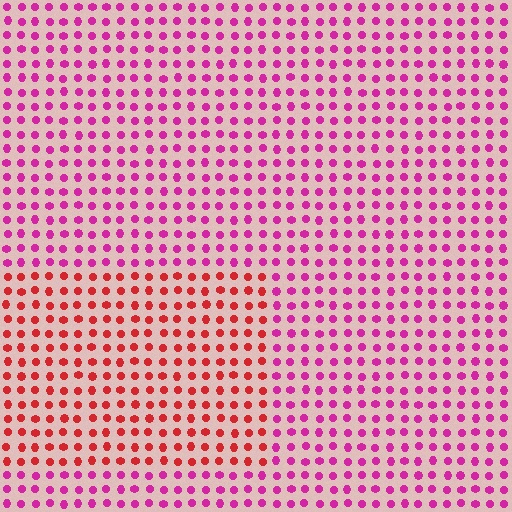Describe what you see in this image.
The image is filled with small magenta elements in a uniform arrangement. A rectangle-shaped region is visible where the elements are tinted to a slightly different hue, forming a subtle color boundary.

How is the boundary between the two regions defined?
The boundary is defined purely by a slight shift in hue (about 41 degrees). Spacing, size, and orientation are identical on both sides.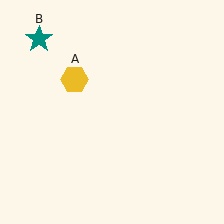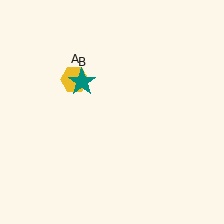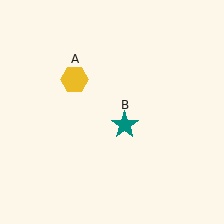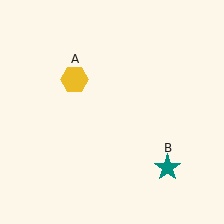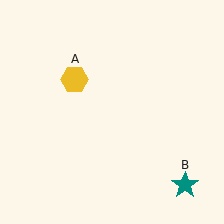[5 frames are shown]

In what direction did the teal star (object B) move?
The teal star (object B) moved down and to the right.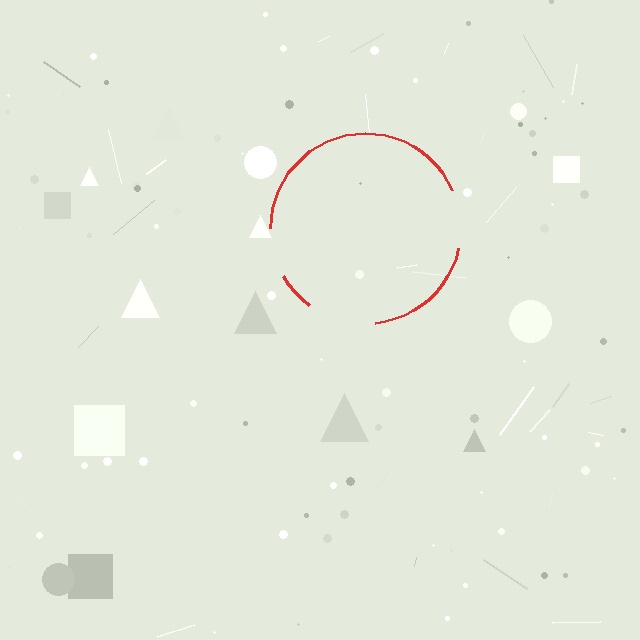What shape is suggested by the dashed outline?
The dashed outline suggests a circle.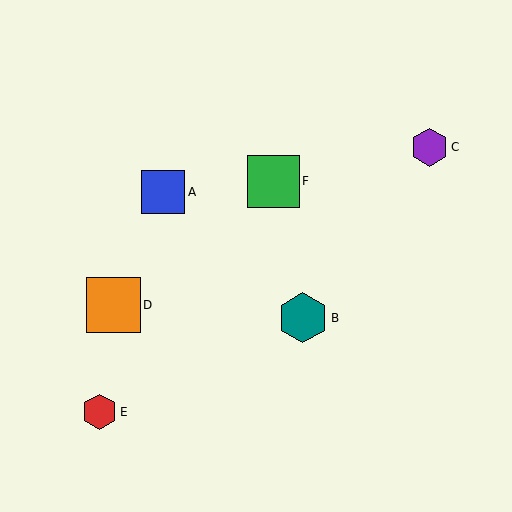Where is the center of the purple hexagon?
The center of the purple hexagon is at (430, 147).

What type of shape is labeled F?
Shape F is a green square.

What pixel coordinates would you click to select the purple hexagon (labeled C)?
Click at (430, 147) to select the purple hexagon C.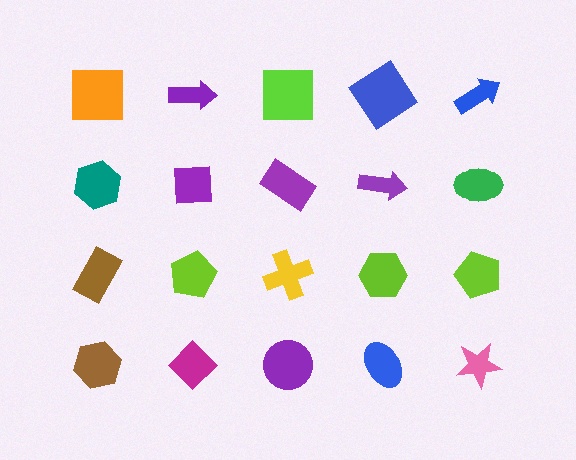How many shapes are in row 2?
5 shapes.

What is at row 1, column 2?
A purple arrow.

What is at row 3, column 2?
A lime pentagon.